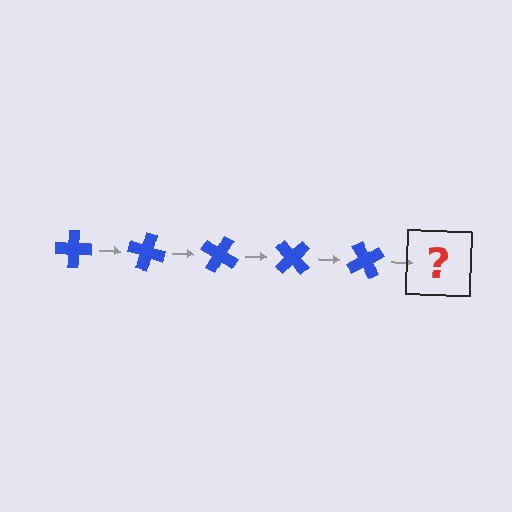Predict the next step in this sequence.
The next step is a blue cross rotated 75 degrees.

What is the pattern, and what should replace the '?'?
The pattern is that the cross rotates 15 degrees each step. The '?' should be a blue cross rotated 75 degrees.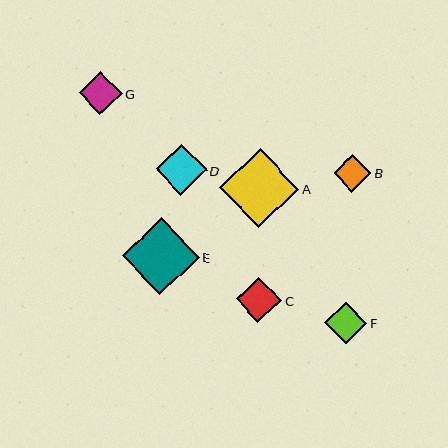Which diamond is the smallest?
Diamond B is the smallest with a size of approximately 37 pixels.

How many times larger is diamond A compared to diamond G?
Diamond A is approximately 1.8 times the size of diamond G.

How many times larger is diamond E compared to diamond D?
Diamond E is approximately 1.5 times the size of diamond D.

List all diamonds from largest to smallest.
From largest to smallest: A, E, D, C, G, F, B.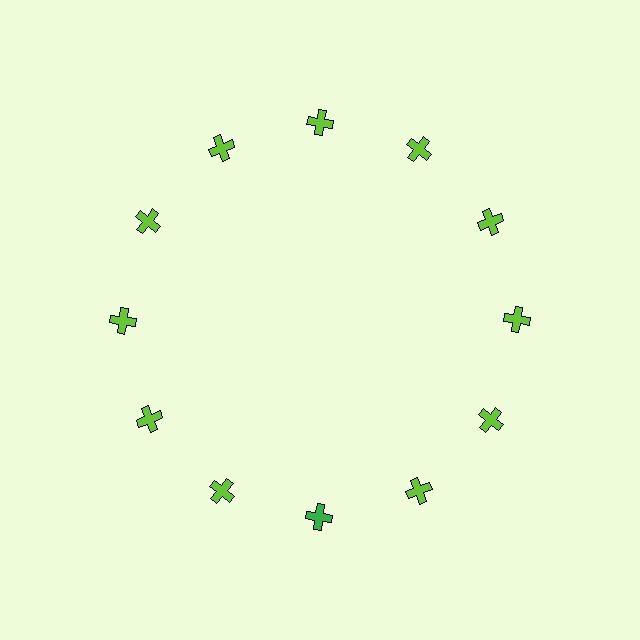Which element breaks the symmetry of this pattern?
The green cross at roughly the 6 o'clock position breaks the symmetry. All other shapes are lime crosses.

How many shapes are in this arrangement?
There are 12 shapes arranged in a ring pattern.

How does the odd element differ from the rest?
It has a different color: green instead of lime.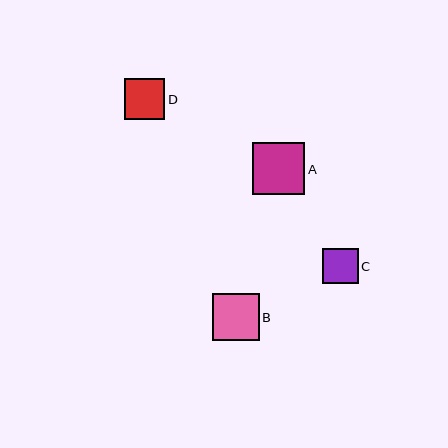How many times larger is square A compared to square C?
Square A is approximately 1.5 times the size of square C.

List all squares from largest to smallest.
From largest to smallest: A, B, D, C.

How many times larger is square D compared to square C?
Square D is approximately 1.1 times the size of square C.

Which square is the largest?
Square A is the largest with a size of approximately 52 pixels.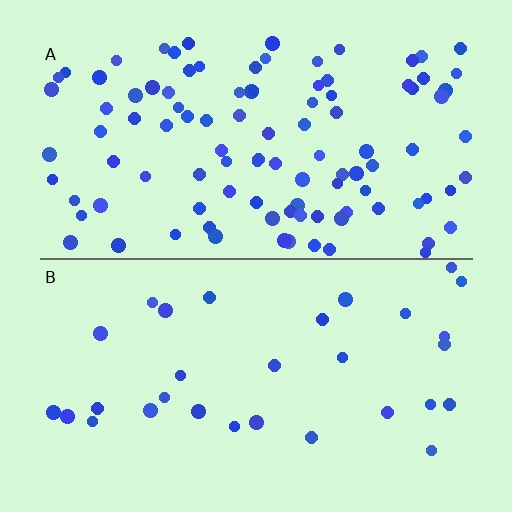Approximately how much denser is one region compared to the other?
Approximately 3.3× — region A over region B.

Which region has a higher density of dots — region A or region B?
A (the top).